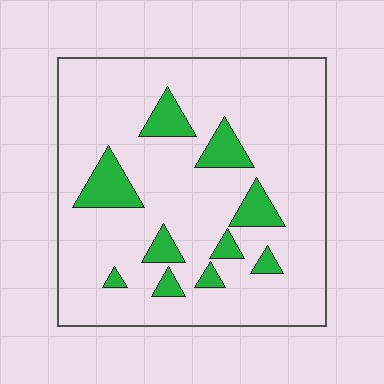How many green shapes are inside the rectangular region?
10.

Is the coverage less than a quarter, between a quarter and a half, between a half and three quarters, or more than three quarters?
Less than a quarter.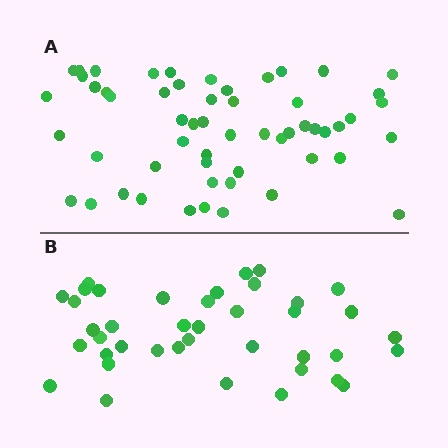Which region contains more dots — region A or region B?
Region A (the top region) has more dots.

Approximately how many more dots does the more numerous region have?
Region A has approximately 15 more dots than region B.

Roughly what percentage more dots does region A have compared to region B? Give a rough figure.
About 40% more.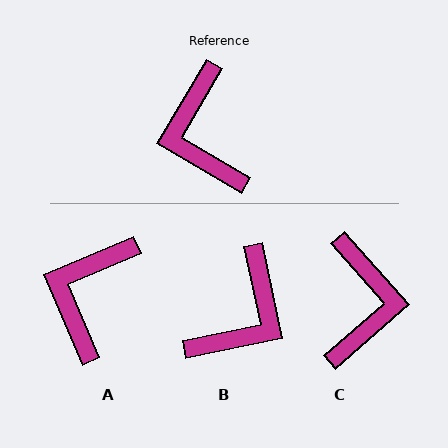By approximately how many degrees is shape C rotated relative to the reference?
Approximately 162 degrees counter-clockwise.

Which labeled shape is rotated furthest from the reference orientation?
C, about 162 degrees away.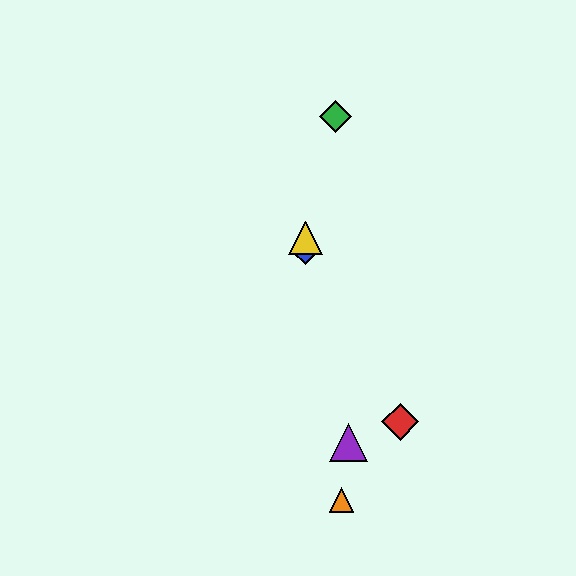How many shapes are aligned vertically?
2 shapes (the blue diamond, the yellow triangle) are aligned vertically.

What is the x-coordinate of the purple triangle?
The purple triangle is at x≈348.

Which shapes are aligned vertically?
The blue diamond, the yellow triangle are aligned vertically.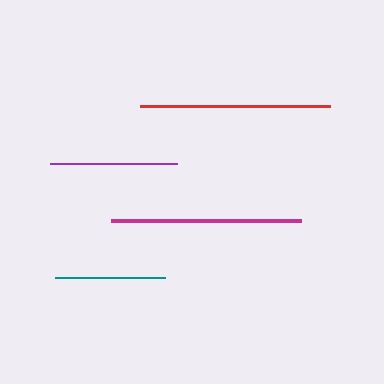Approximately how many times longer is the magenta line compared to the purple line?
The magenta line is approximately 1.5 times the length of the purple line.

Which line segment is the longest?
The magenta line is the longest at approximately 191 pixels.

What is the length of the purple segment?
The purple segment is approximately 127 pixels long.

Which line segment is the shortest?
The teal line is the shortest at approximately 109 pixels.